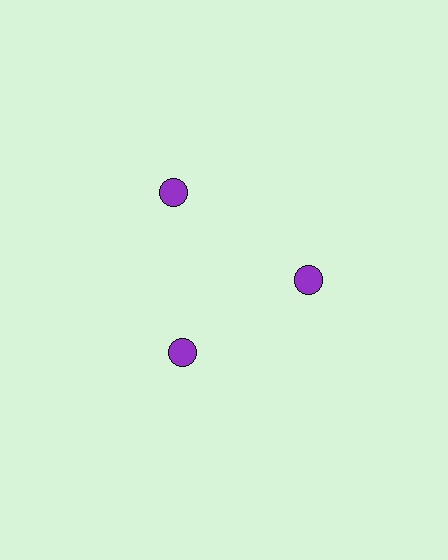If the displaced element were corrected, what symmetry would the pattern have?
It would have 3-fold rotational symmetry — the pattern would map onto itself every 120 degrees.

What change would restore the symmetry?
The symmetry would be restored by moving it inward, back onto the ring so that all 3 circles sit at equal angles and equal distance from the center.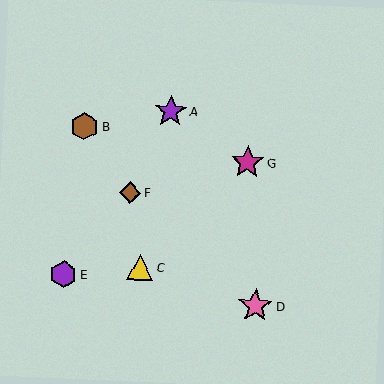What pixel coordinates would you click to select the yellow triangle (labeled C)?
Click at (140, 267) to select the yellow triangle C.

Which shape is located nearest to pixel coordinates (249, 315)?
The pink star (labeled D) at (255, 306) is nearest to that location.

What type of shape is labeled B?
Shape B is a brown hexagon.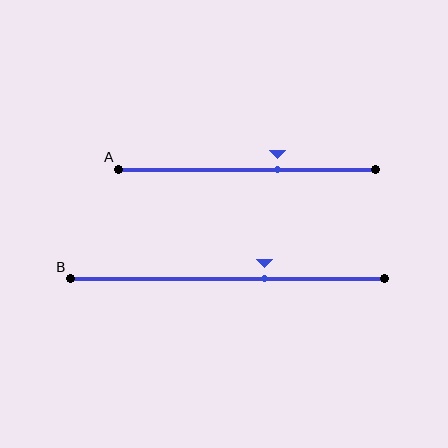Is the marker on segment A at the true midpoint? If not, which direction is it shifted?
No, the marker on segment A is shifted to the right by about 12% of the segment length.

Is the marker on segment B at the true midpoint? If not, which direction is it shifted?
No, the marker on segment B is shifted to the right by about 12% of the segment length.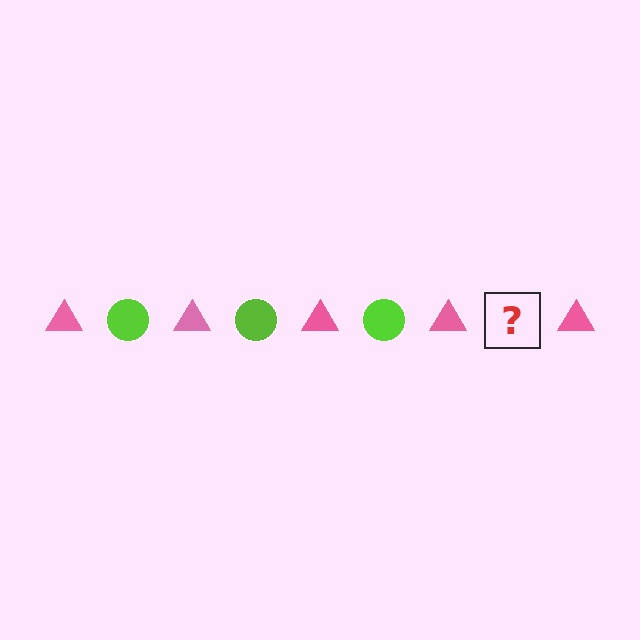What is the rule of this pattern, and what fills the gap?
The rule is that the pattern alternates between pink triangle and lime circle. The gap should be filled with a lime circle.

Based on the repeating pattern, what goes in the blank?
The blank should be a lime circle.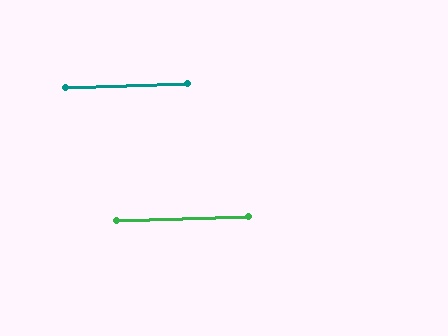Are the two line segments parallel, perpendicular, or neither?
Parallel — their directions differ by only 0.5°.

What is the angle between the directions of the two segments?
Approximately 1 degree.